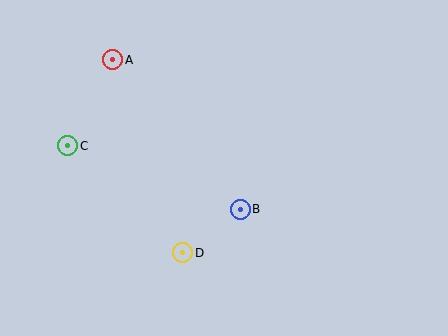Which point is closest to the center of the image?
Point B at (240, 209) is closest to the center.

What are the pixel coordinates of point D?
Point D is at (183, 253).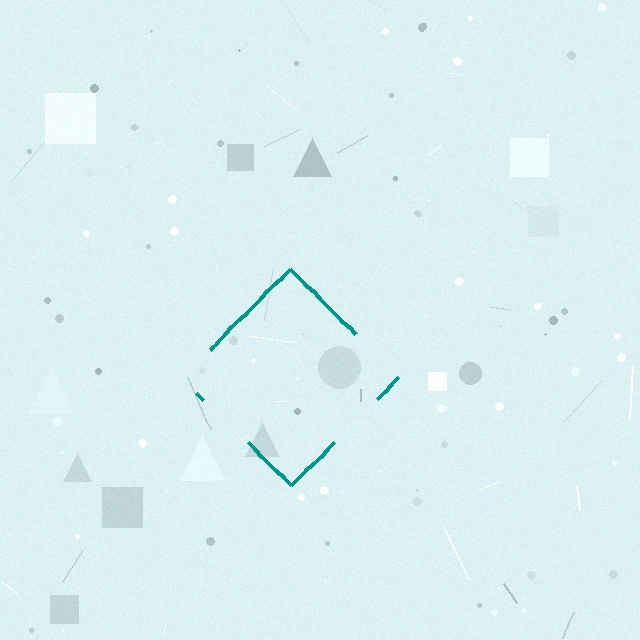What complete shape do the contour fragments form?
The contour fragments form a diamond.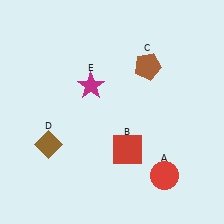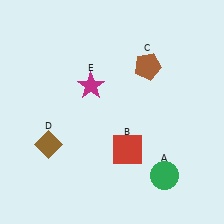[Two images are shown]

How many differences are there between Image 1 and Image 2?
There is 1 difference between the two images.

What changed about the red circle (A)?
In Image 1, A is red. In Image 2, it changed to green.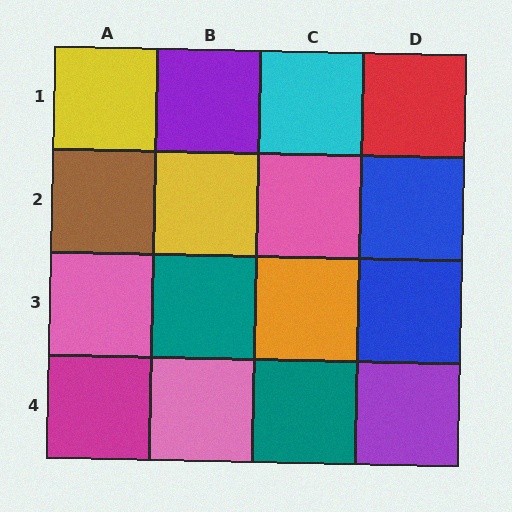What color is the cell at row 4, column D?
Purple.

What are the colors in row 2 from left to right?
Brown, yellow, pink, blue.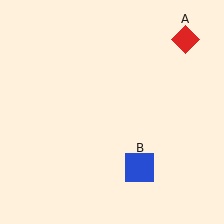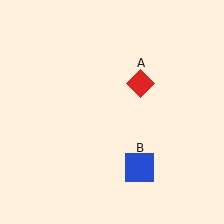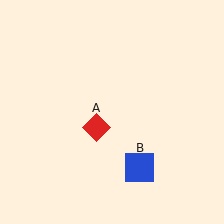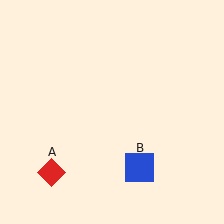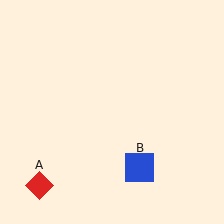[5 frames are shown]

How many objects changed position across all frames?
1 object changed position: red diamond (object A).